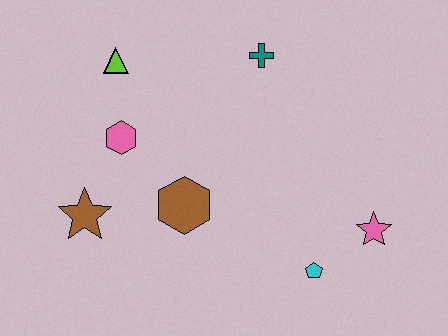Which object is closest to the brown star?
The pink hexagon is closest to the brown star.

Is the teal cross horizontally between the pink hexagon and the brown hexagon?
No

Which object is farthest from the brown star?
The pink star is farthest from the brown star.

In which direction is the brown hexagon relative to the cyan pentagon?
The brown hexagon is to the left of the cyan pentagon.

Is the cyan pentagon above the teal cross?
No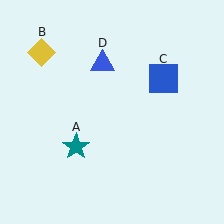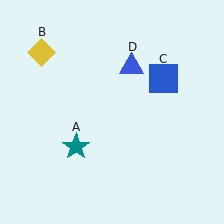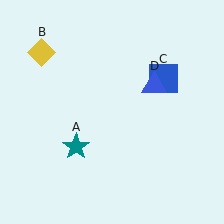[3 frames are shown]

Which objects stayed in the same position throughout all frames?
Teal star (object A) and yellow diamond (object B) and blue square (object C) remained stationary.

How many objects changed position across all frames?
1 object changed position: blue triangle (object D).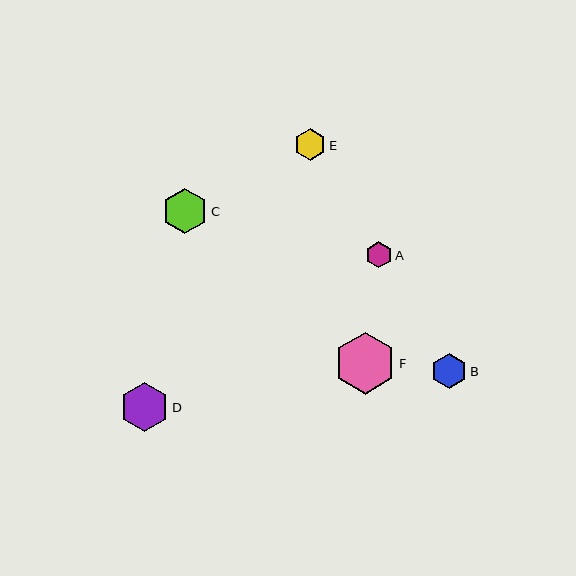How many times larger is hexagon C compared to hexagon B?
Hexagon C is approximately 1.3 times the size of hexagon B.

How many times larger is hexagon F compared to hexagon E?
Hexagon F is approximately 2.0 times the size of hexagon E.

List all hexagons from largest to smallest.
From largest to smallest: F, D, C, B, E, A.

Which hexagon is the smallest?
Hexagon A is the smallest with a size of approximately 26 pixels.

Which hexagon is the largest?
Hexagon F is the largest with a size of approximately 62 pixels.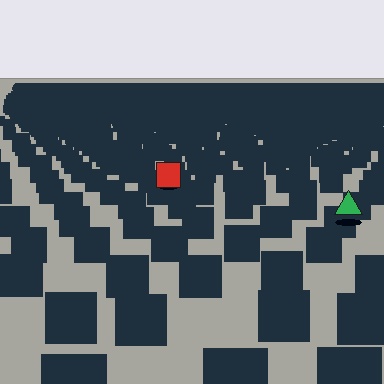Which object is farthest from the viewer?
The red square is farthest from the viewer. It appears smaller and the ground texture around it is denser.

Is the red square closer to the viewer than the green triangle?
No. The green triangle is closer — you can tell from the texture gradient: the ground texture is coarser near it.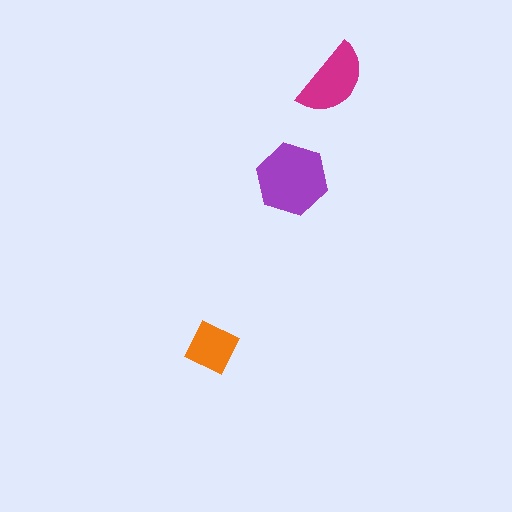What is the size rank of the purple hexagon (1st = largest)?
1st.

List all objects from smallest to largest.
The orange diamond, the magenta semicircle, the purple hexagon.